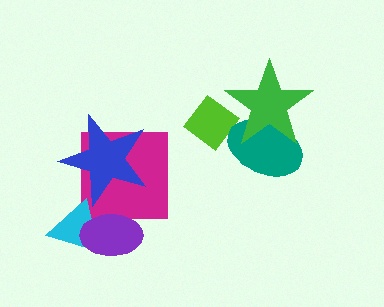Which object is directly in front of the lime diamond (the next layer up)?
The teal ellipse is directly in front of the lime diamond.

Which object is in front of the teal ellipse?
The green star is in front of the teal ellipse.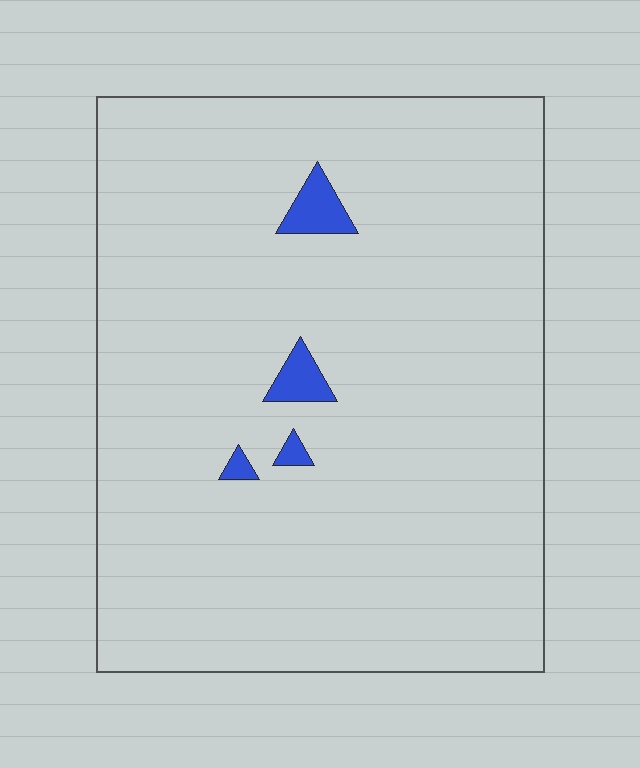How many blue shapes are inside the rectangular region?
4.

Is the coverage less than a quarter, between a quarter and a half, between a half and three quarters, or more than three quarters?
Less than a quarter.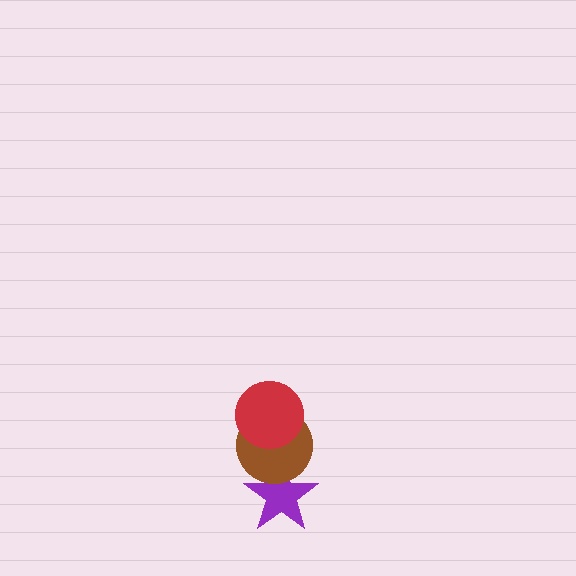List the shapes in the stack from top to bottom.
From top to bottom: the red circle, the brown circle, the purple star.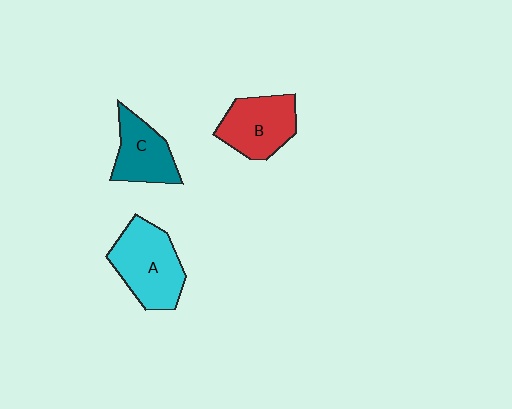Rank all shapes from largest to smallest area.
From largest to smallest: A (cyan), B (red), C (teal).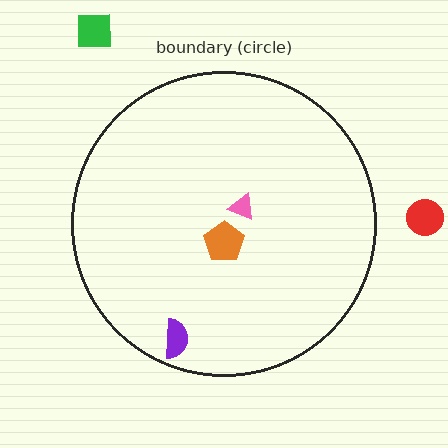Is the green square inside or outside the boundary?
Outside.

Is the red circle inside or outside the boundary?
Outside.